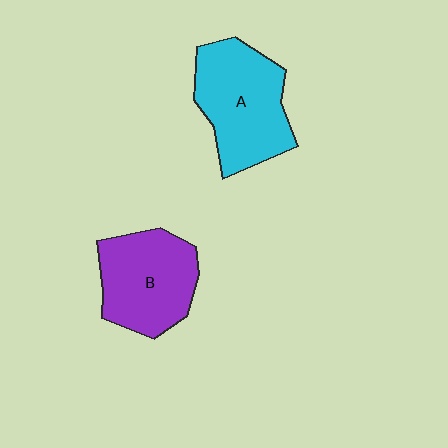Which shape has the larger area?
Shape A (cyan).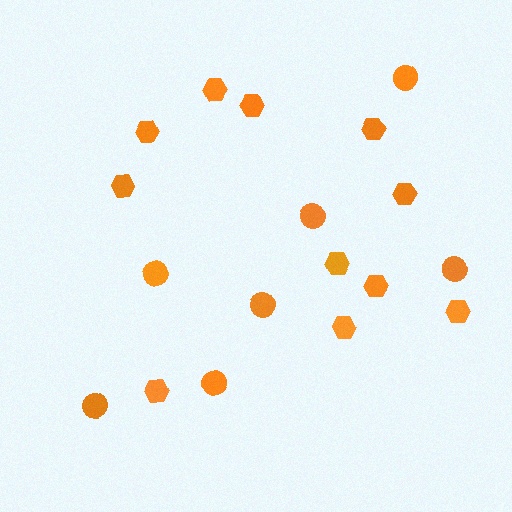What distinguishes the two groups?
There are 2 groups: one group of hexagons (11) and one group of circles (7).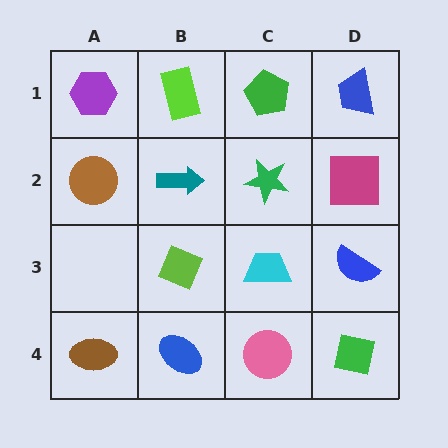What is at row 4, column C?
A pink circle.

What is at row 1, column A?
A purple hexagon.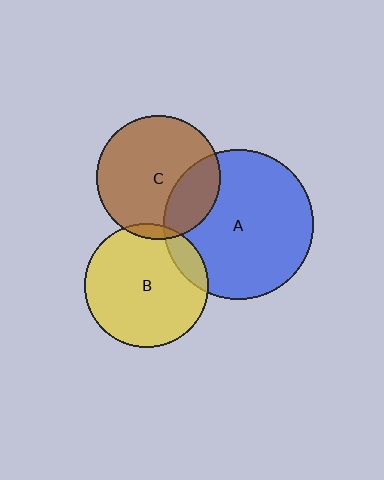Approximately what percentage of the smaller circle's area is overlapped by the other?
Approximately 25%.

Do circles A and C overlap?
Yes.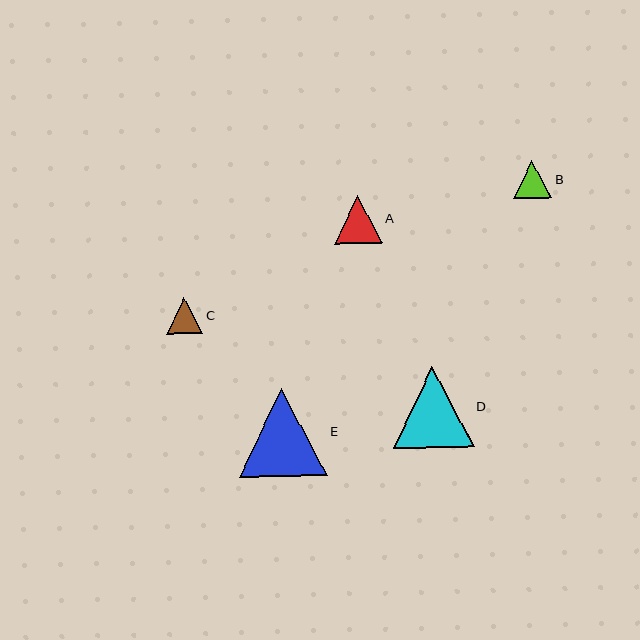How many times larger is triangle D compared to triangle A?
Triangle D is approximately 1.7 times the size of triangle A.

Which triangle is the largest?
Triangle E is the largest with a size of approximately 88 pixels.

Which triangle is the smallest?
Triangle C is the smallest with a size of approximately 36 pixels.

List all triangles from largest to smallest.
From largest to smallest: E, D, A, B, C.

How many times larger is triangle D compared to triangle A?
Triangle D is approximately 1.7 times the size of triangle A.